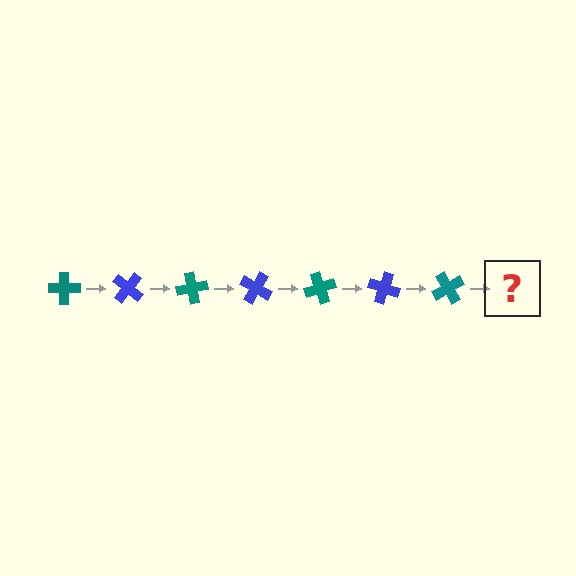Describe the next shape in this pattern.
It should be a blue cross, rotated 280 degrees from the start.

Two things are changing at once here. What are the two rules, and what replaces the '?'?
The two rules are that it rotates 40 degrees each step and the color cycles through teal and blue. The '?' should be a blue cross, rotated 280 degrees from the start.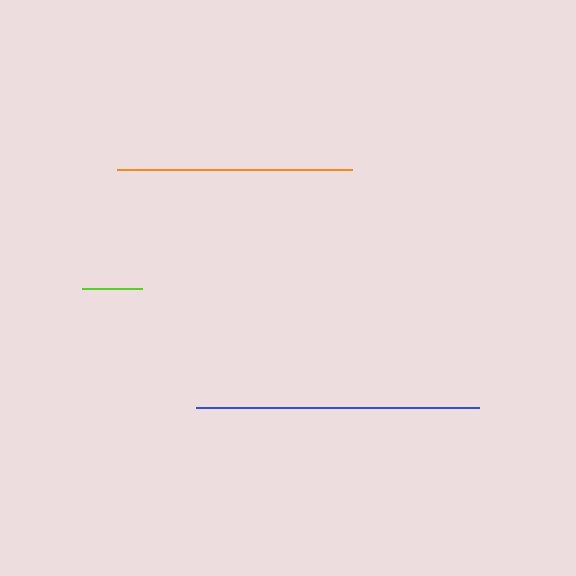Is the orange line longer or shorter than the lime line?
The orange line is longer than the lime line.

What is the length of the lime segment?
The lime segment is approximately 60 pixels long.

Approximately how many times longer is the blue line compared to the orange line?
The blue line is approximately 1.2 times the length of the orange line.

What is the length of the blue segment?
The blue segment is approximately 283 pixels long.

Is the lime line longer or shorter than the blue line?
The blue line is longer than the lime line.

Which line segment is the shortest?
The lime line is the shortest at approximately 60 pixels.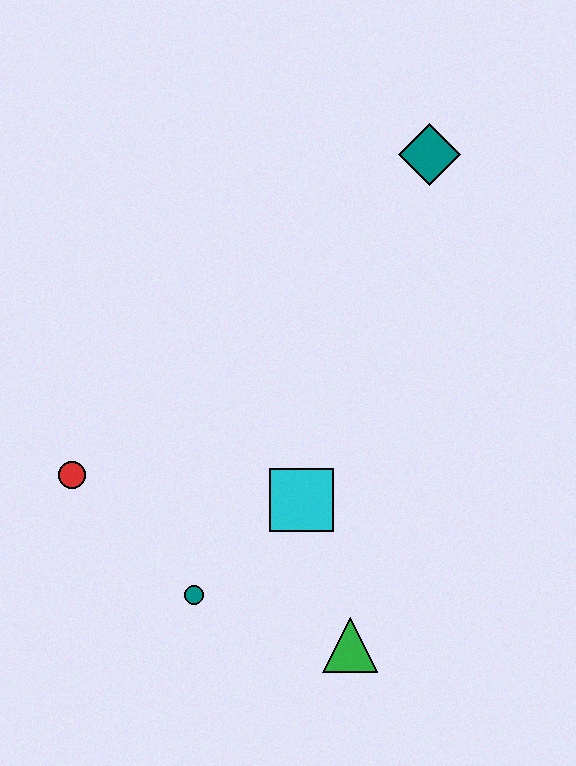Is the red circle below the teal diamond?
Yes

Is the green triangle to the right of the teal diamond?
No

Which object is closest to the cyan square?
The teal circle is closest to the cyan square.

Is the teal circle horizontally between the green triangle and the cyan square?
No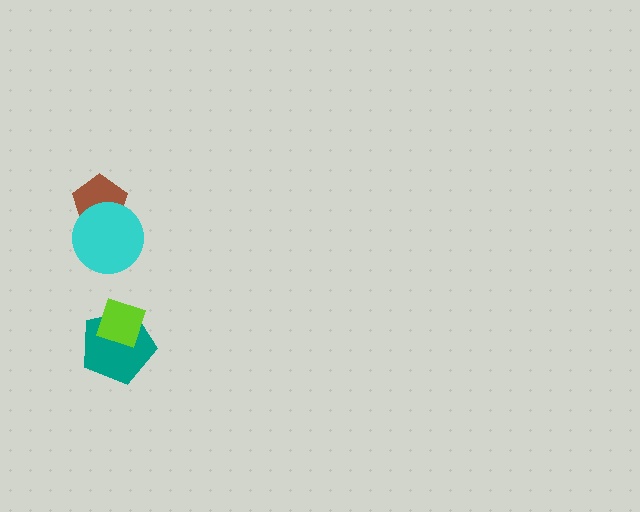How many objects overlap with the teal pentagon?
1 object overlaps with the teal pentagon.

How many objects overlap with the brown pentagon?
1 object overlaps with the brown pentagon.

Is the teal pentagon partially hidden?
Yes, it is partially covered by another shape.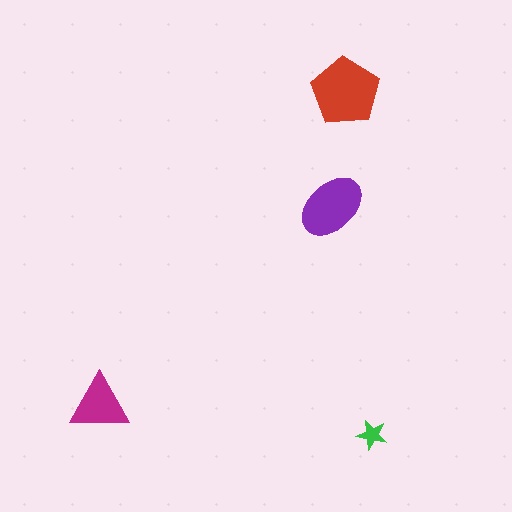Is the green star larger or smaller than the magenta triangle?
Smaller.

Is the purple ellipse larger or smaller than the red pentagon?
Smaller.